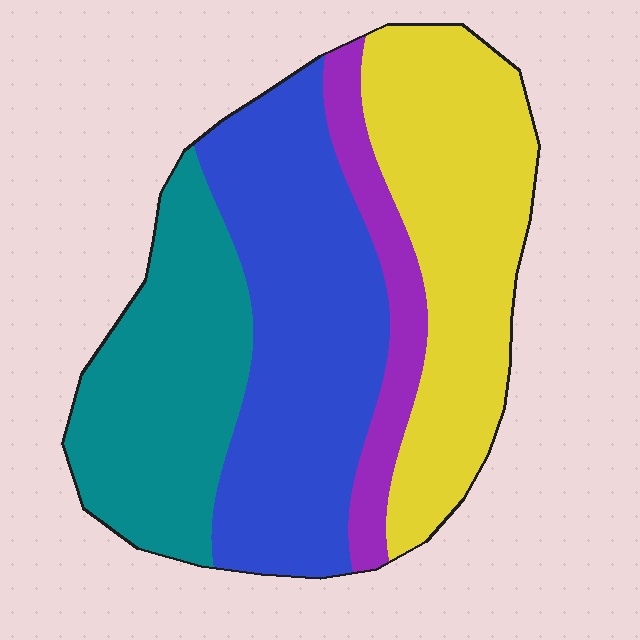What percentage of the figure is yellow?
Yellow covers roughly 30% of the figure.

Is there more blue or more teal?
Blue.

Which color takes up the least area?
Purple, at roughly 10%.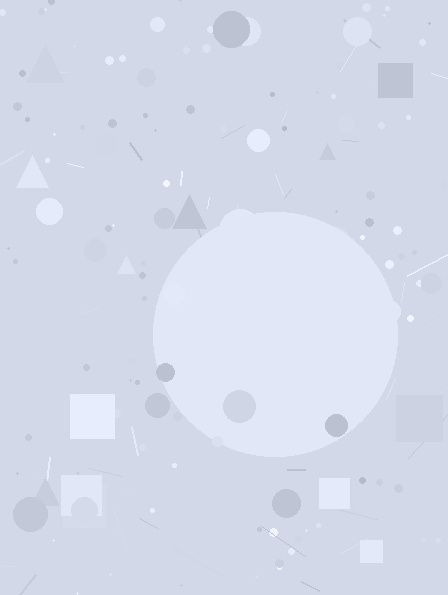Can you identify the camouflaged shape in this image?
The camouflaged shape is a circle.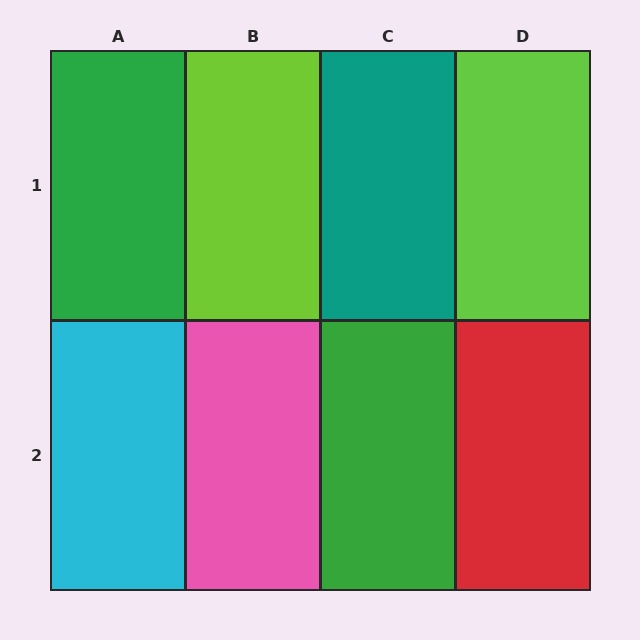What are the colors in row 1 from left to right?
Green, lime, teal, lime.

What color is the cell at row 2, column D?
Red.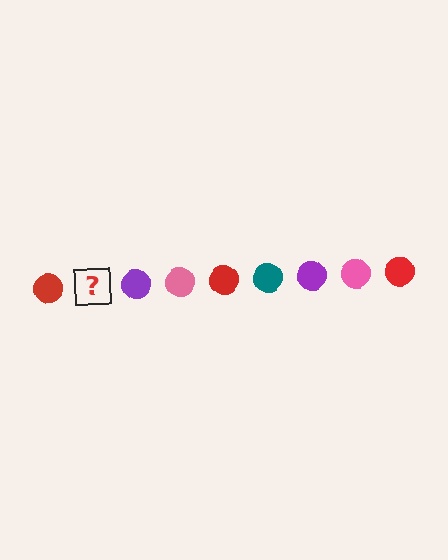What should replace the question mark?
The question mark should be replaced with a teal circle.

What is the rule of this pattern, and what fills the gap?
The rule is that the pattern cycles through red, teal, purple, pink circles. The gap should be filled with a teal circle.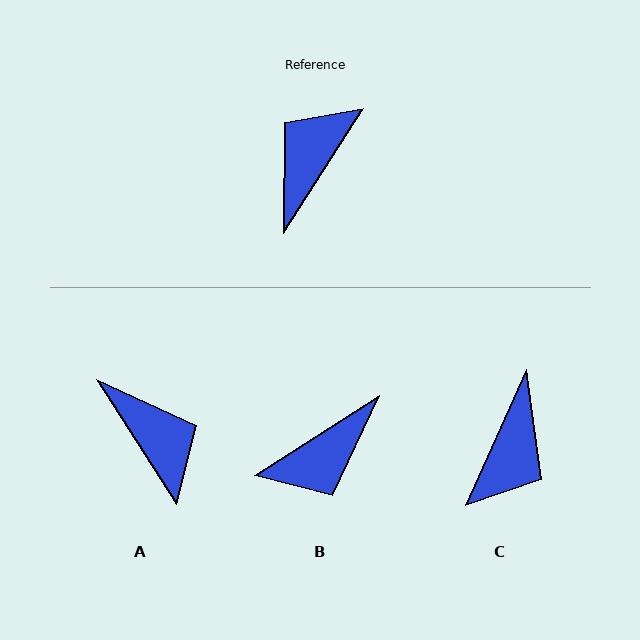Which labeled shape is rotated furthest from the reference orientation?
C, about 172 degrees away.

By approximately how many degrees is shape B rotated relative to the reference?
Approximately 155 degrees counter-clockwise.